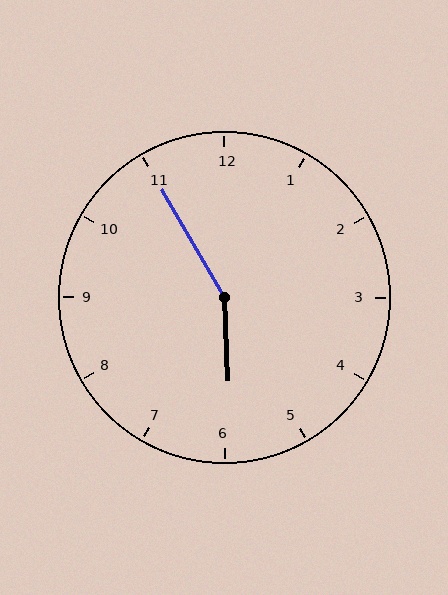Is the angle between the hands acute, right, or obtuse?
It is obtuse.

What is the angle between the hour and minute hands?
Approximately 152 degrees.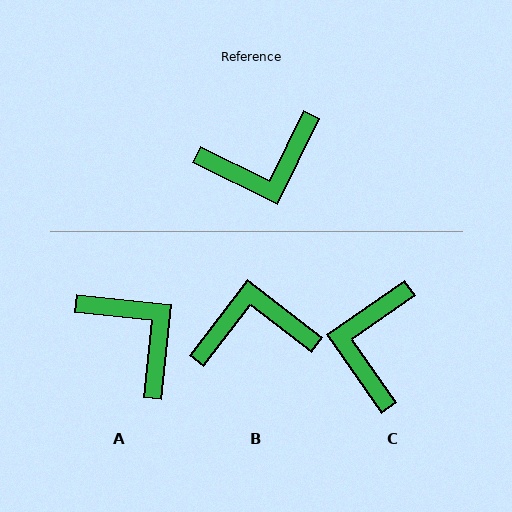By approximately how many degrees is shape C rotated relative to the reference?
Approximately 119 degrees clockwise.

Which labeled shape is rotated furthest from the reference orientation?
B, about 169 degrees away.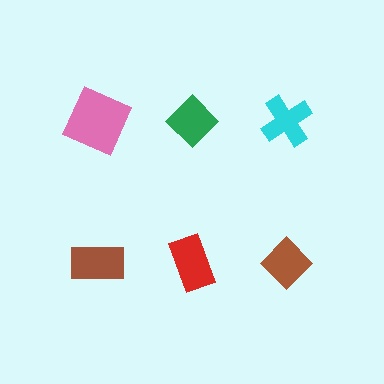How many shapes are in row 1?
3 shapes.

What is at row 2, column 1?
A brown rectangle.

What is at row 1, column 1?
A pink square.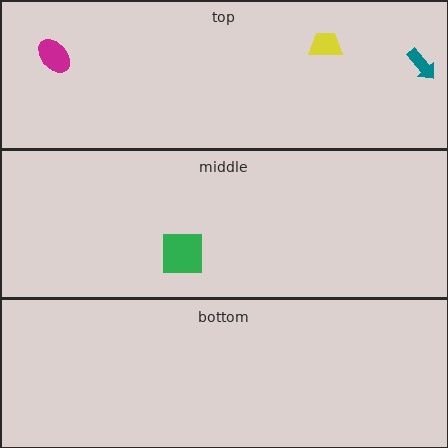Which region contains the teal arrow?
The top region.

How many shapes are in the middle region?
1.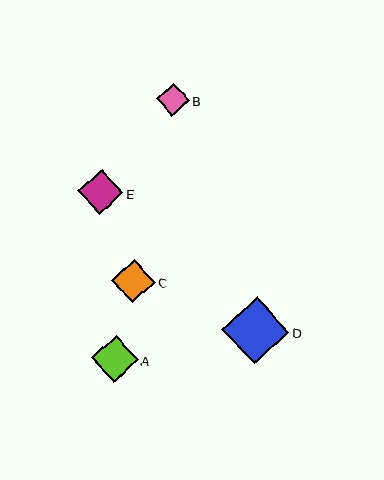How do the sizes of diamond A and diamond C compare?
Diamond A and diamond C are approximately the same size.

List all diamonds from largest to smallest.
From largest to smallest: D, A, E, C, B.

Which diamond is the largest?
Diamond D is the largest with a size of approximately 67 pixels.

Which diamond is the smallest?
Diamond B is the smallest with a size of approximately 33 pixels.